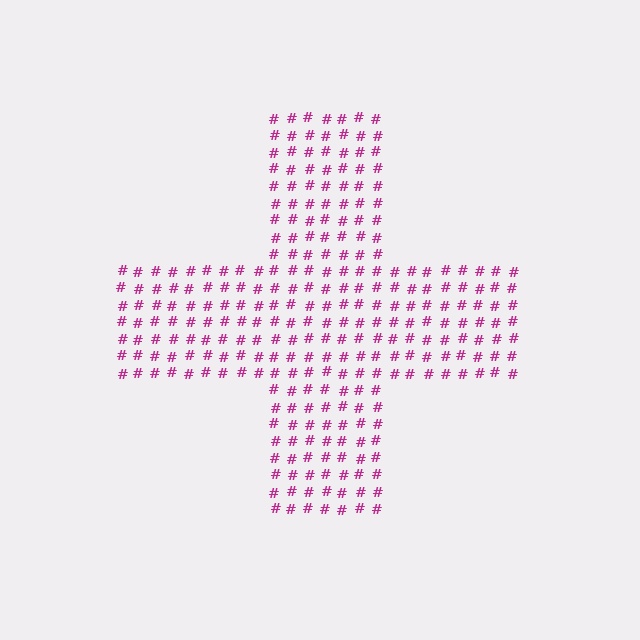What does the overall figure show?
The overall figure shows a cross.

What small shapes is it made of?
It is made of small hash symbols.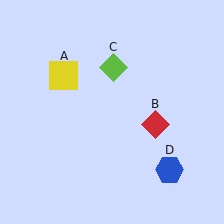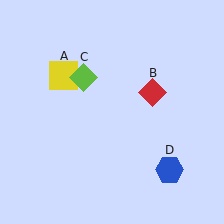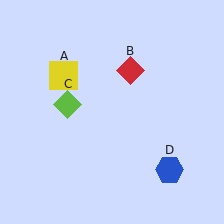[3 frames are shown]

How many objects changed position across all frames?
2 objects changed position: red diamond (object B), lime diamond (object C).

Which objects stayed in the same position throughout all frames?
Yellow square (object A) and blue hexagon (object D) remained stationary.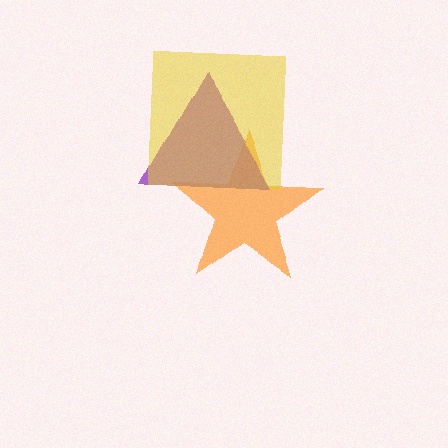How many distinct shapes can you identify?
There are 3 distinct shapes: an orange star, a purple triangle, a yellow square.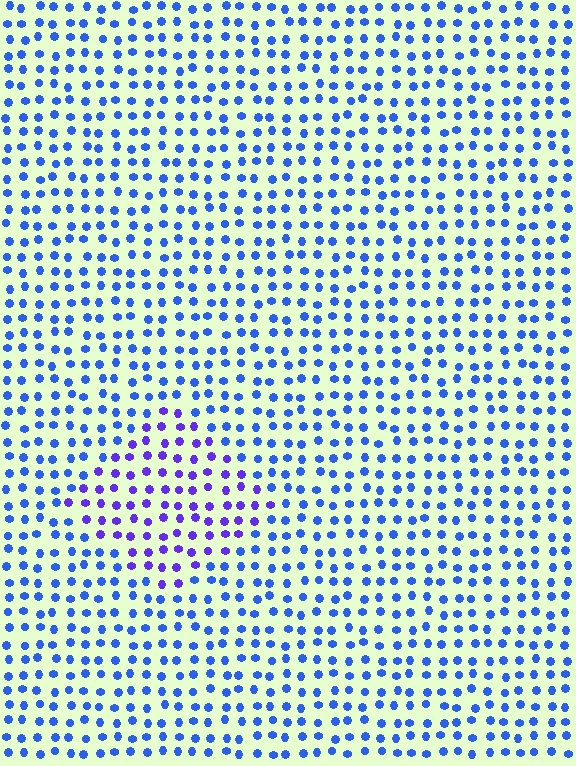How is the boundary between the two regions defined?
The boundary is defined purely by a slight shift in hue (about 34 degrees). Spacing, size, and orientation are identical on both sides.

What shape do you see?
I see a diamond.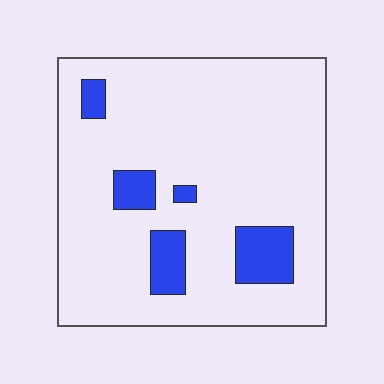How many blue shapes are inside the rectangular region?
5.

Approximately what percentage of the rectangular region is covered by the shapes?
Approximately 10%.